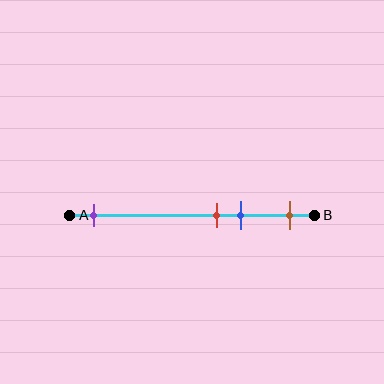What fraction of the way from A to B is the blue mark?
The blue mark is approximately 70% (0.7) of the way from A to B.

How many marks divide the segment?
There are 4 marks dividing the segment.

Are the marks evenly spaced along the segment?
No, the marks are not evenly spaced.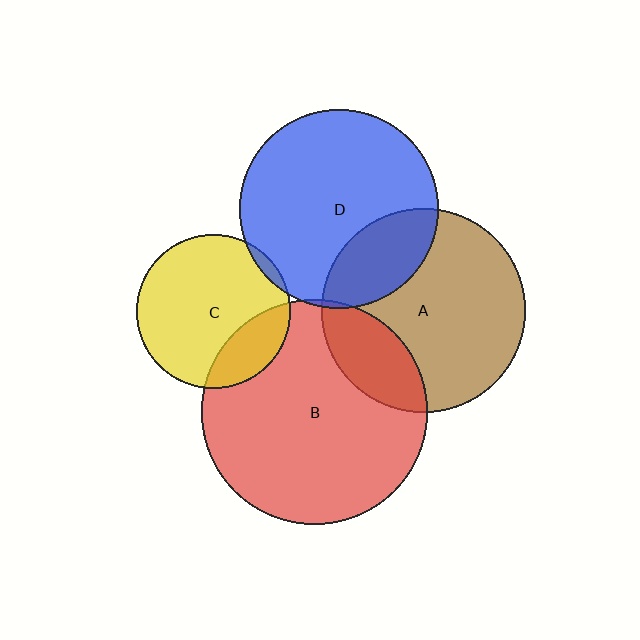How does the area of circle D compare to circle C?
Approximately 1.7 times.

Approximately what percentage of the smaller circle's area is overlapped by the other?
Approximately 5%.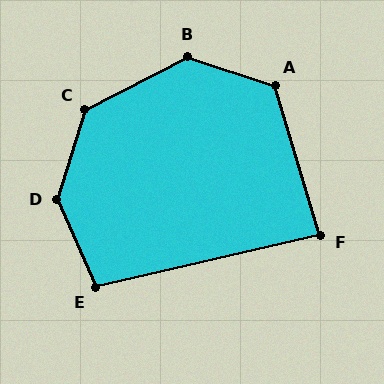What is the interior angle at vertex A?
Approximately 125 degrees (obtuse).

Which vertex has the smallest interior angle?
F, at approximately 86 degrees.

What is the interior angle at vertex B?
Approximately 135 degrees (obtuse).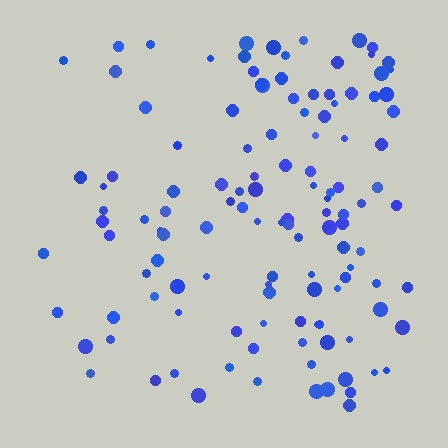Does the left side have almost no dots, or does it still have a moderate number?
Still a moderate number, just noticeably fewer than the right.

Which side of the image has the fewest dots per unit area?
The left.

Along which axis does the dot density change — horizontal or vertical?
Horizontal.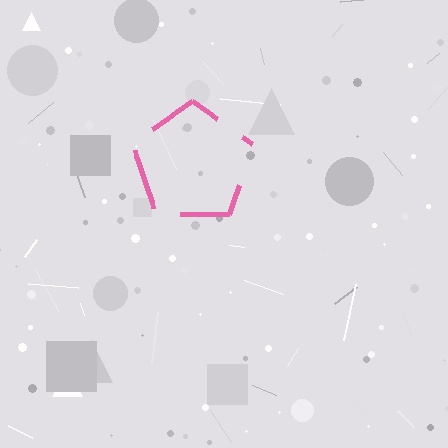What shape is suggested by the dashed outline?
The dashed outline suggests a pentagon.